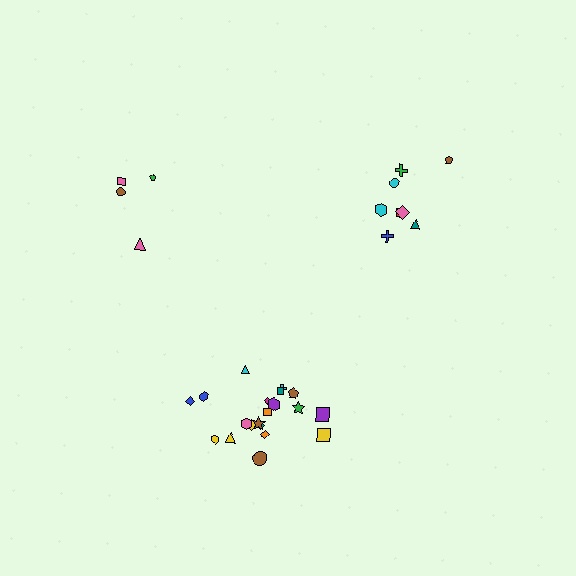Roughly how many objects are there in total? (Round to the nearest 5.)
Roughly 35 objects in total.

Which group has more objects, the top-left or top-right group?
The top-right group.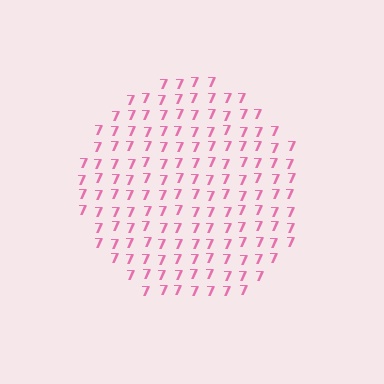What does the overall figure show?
The overall figure shows a circle.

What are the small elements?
The small elements are digit 7's.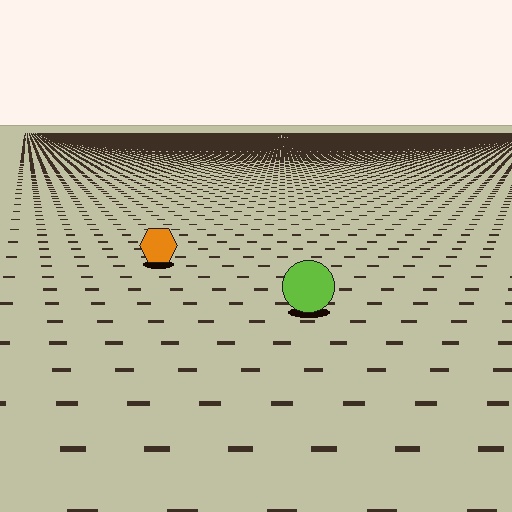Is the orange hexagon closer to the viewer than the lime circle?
No. The lime circle is closer — you can tell from the texture gradient: the ground texture is coarser near it.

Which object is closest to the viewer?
The lime circle is closest. The texture marks near it are larger and more spread out.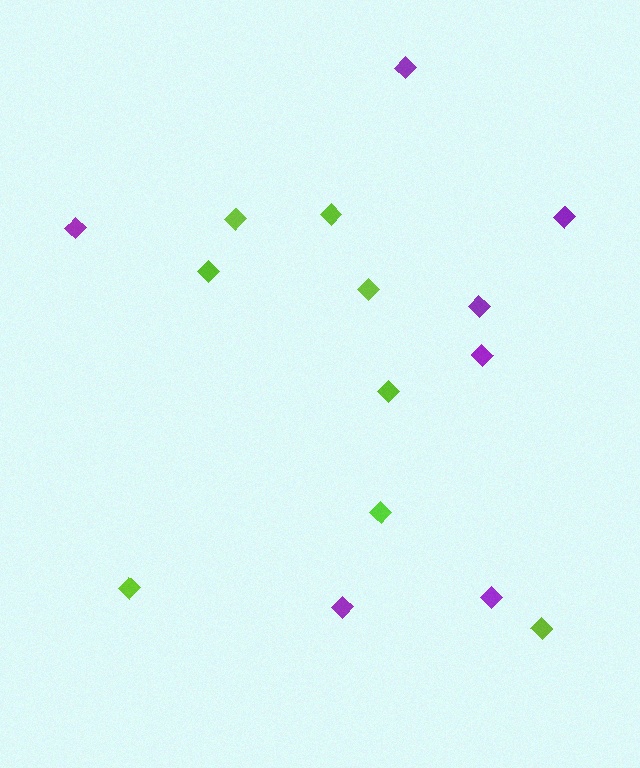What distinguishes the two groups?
There are 2 groups: one group of lime diamonds (8) and one group of purple diamonds (7).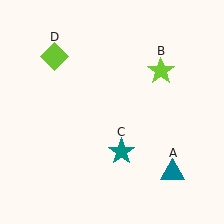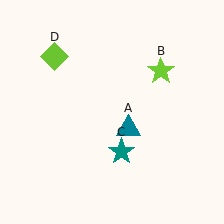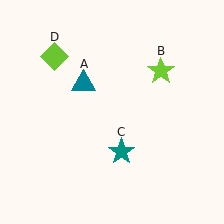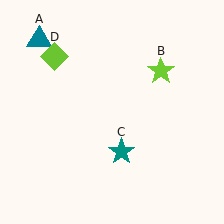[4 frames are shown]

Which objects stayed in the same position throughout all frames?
Lime star (object B) and teal star (object C) and lime diamond (object D) remained stationary.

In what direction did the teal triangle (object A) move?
The teal triangle (object A) moved up and to the left.